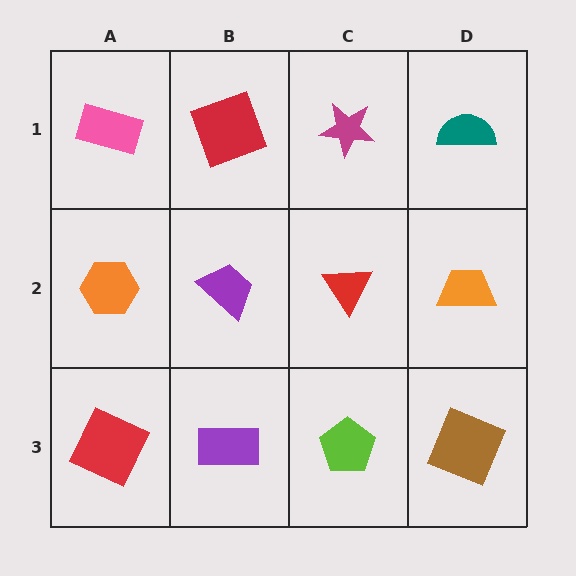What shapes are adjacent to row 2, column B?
A red square (row 1, column B), a purple rectangle (row 3, column B), an orange hexagon (row 2, column A), a red triangle (row 2, column C).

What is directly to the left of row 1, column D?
A magenta star.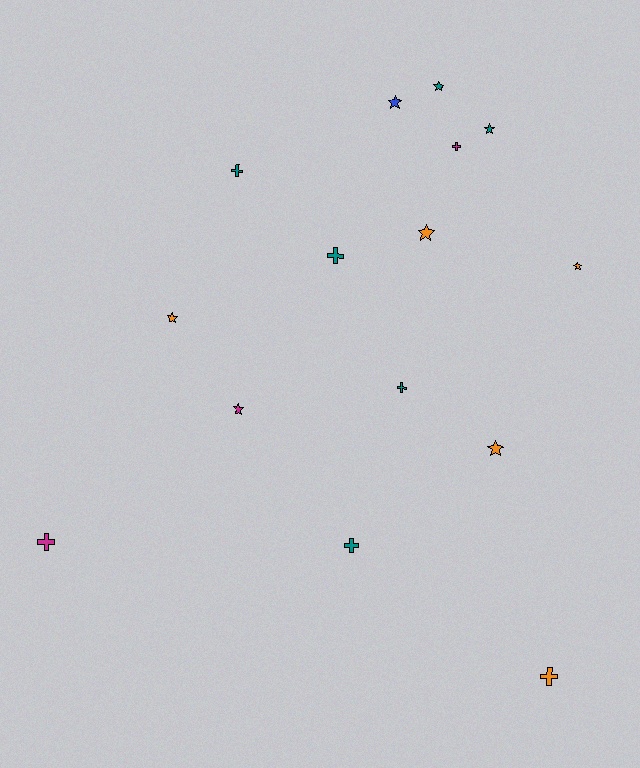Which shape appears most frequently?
Star, with 8 objects.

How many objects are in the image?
There are 15 objects.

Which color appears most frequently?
Teal, with 6 objects.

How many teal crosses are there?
There are 4 teal crosses.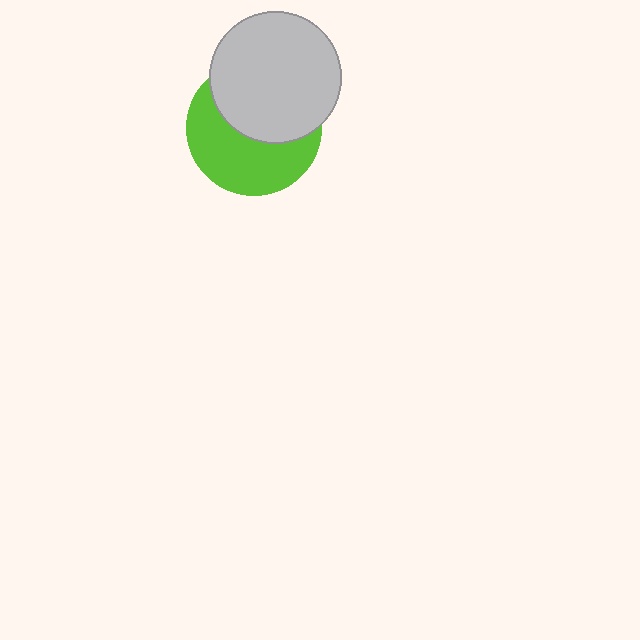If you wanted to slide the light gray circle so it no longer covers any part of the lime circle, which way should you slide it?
Slide it up — that is the most direct way to separate the two shapes.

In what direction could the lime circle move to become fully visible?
The lime circle could move down. That would shift it out from behind the light gray circle entirely.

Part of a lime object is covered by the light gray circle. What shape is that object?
It is a circle.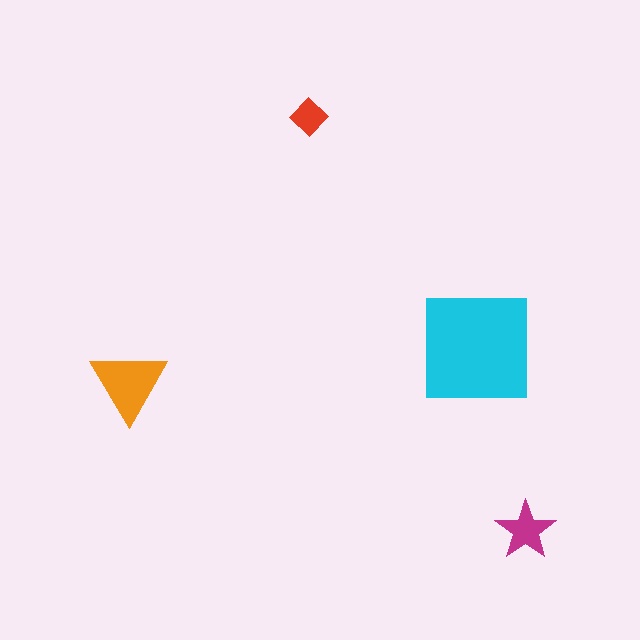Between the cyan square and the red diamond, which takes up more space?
The cyan square.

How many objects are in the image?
There are 4 objects in the image.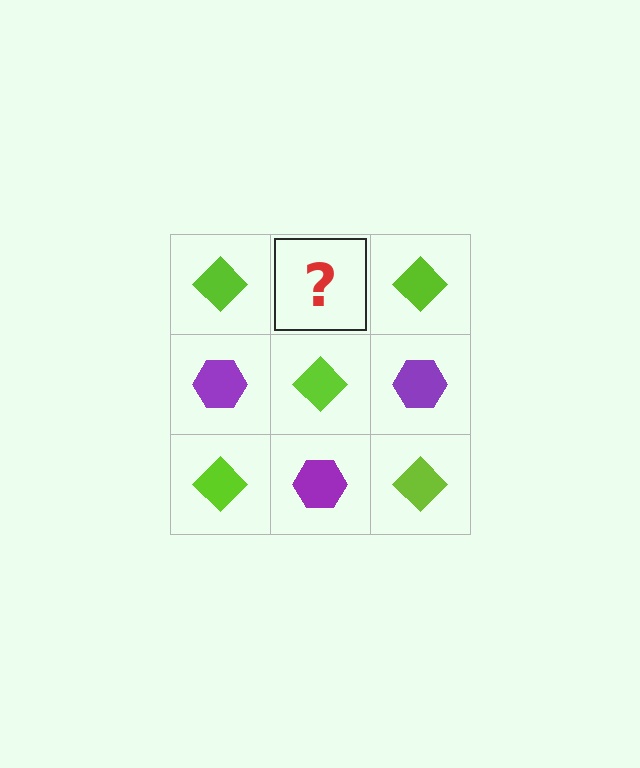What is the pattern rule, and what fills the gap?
The rule is that it alternates lime diamond and purple hexagon in a checkerboard pattern. The gap should be filled with a purple hexagon.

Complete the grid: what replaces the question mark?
The question mark should be replaced with a purple hexagon.